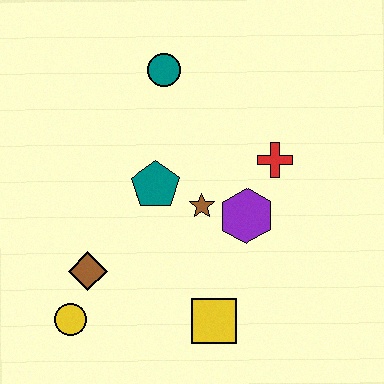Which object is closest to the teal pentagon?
The brown star is closest to the teal pentagon.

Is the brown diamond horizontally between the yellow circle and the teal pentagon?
Yes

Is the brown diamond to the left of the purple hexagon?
Yes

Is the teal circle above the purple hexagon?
Yes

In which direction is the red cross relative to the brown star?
The red cross is to the right of the brown star.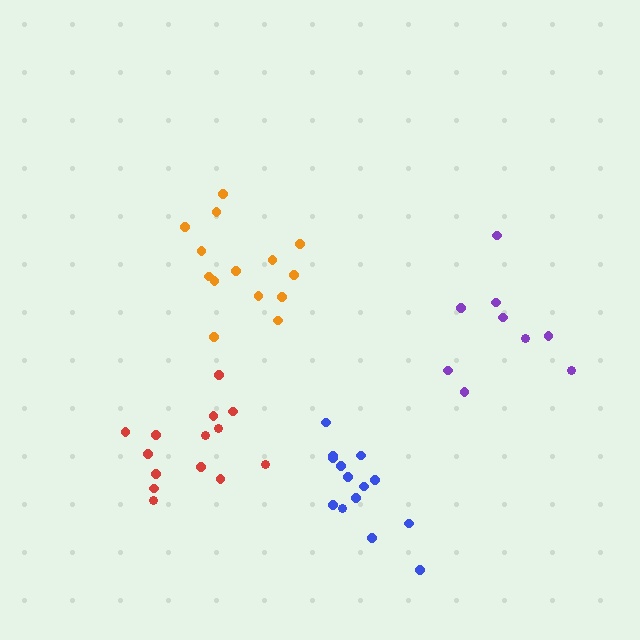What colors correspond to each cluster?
The clusters are colored: purple, orange, blue, red.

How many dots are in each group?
Group 1: 9 dots, Group 2: 14 dots, Group 3: 14 dots, Group 4: 14 dots (51 total).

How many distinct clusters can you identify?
There are 4 distinct clusters.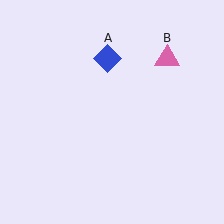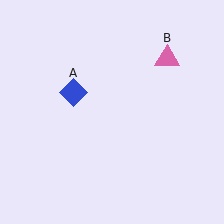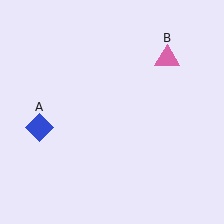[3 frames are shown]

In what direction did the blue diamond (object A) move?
The blue diamond (object A) moved down and to the left.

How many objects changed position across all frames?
1 object changed position: blue diamond (object A).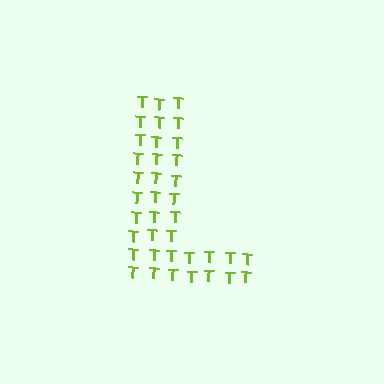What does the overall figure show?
The overall figure shows the letter L.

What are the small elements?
The small elements are letter T's.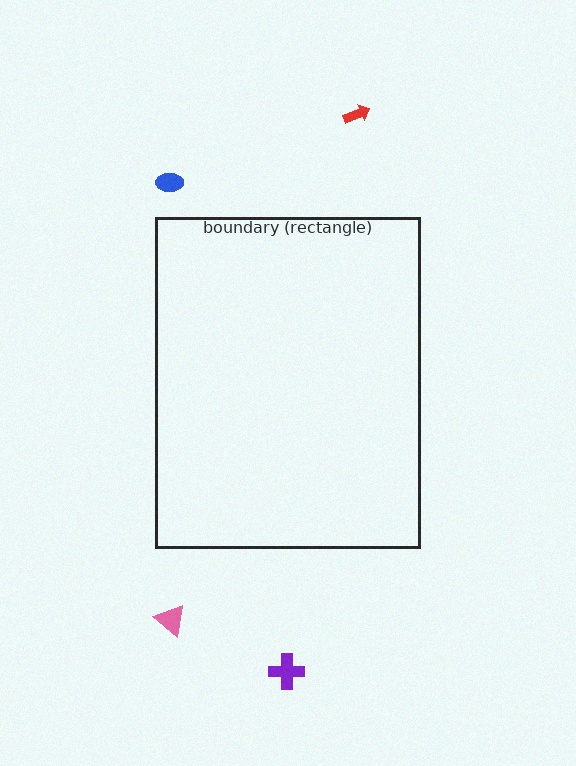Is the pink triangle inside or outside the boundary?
Outside.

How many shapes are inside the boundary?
0 inside, 4 outside.